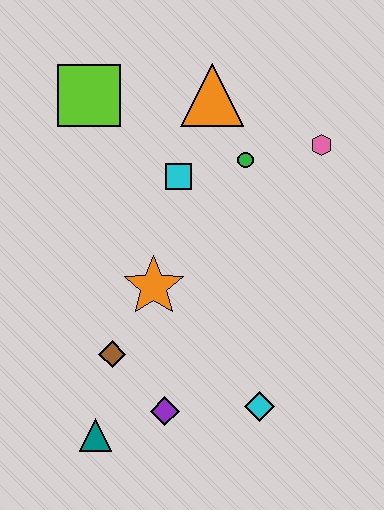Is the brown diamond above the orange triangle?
No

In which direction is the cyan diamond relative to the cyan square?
The cyan diamond is below the cyan square.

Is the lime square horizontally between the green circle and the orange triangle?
No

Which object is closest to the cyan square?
The green circle is closest to the cyan square.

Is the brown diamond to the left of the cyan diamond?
Yes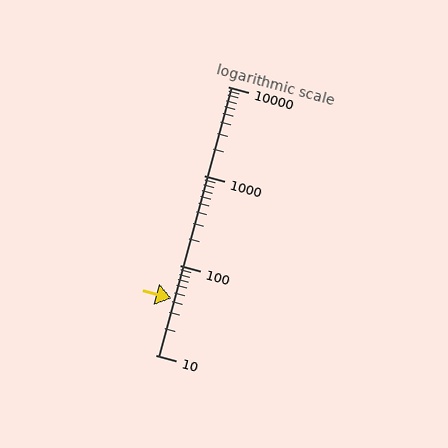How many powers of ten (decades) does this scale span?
The scale spans 3 decades, from 10 to 10000.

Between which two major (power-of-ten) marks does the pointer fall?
The pointer is between 10 and 100.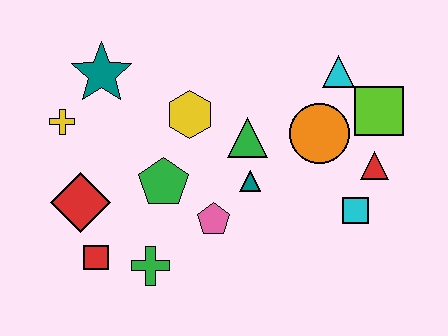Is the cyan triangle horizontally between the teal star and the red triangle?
Yes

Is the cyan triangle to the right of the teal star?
Yes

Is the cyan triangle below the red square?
No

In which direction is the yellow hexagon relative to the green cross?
The yellow hexagon is above the green cross.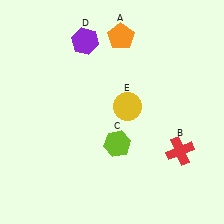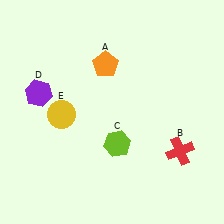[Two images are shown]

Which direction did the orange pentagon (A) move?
The orange pentagon (A) moved down.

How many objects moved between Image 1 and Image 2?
3 objects moved between the two images.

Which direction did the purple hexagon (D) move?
The purple hexagon (D) moved down.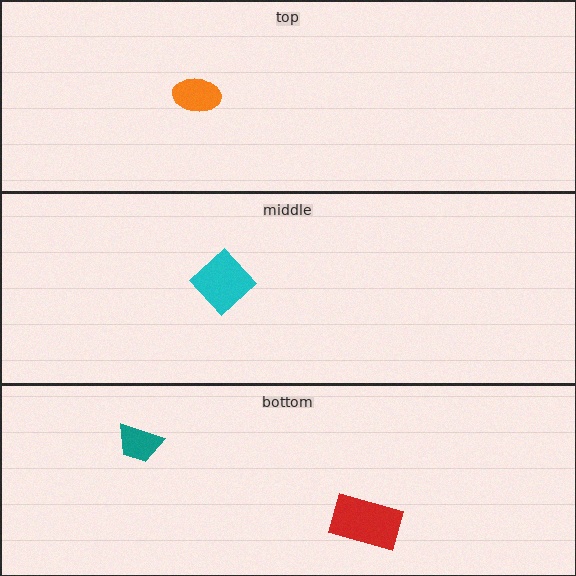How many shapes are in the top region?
1.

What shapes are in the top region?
The orange ellipse.